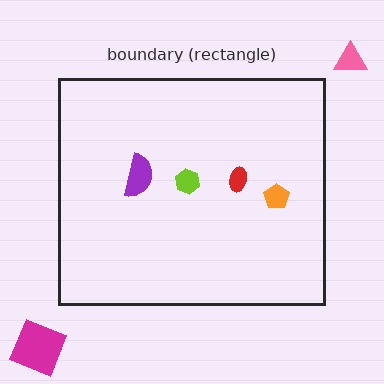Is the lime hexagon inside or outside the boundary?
Inside.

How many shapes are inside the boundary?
4 inside, 2 outside.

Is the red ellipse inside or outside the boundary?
Inside.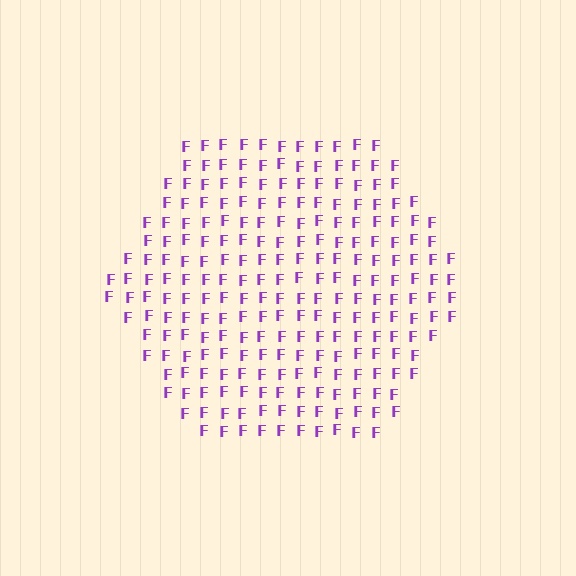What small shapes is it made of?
It is made of small letter F's.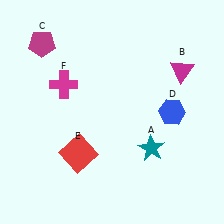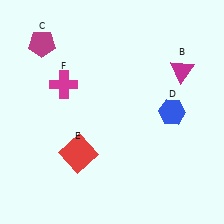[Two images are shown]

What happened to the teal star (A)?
The teal star (A) was removed in Image 2. It was in the bottom-right area of Image 1.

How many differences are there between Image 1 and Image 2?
There is 1 difference between the two images.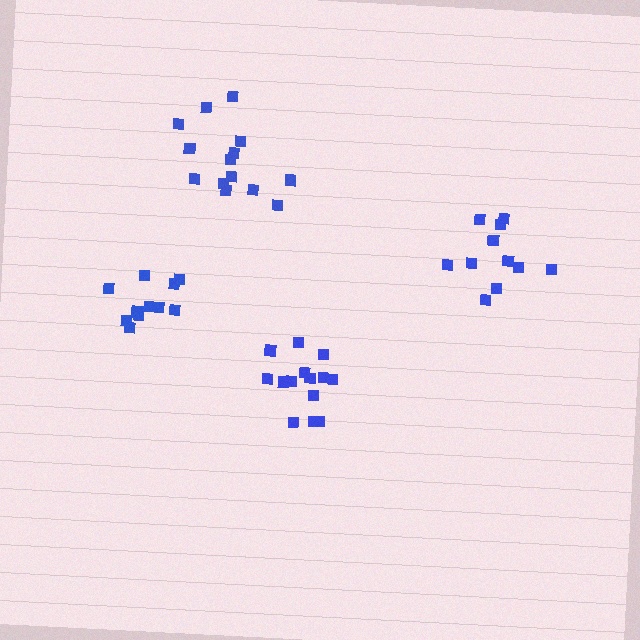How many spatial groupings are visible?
There are 4 spatial groupings.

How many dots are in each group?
Group 1: 14 dots, Group 2: 12 dots, Group 3: 11 dots, Group 4: 14 dots (51 total).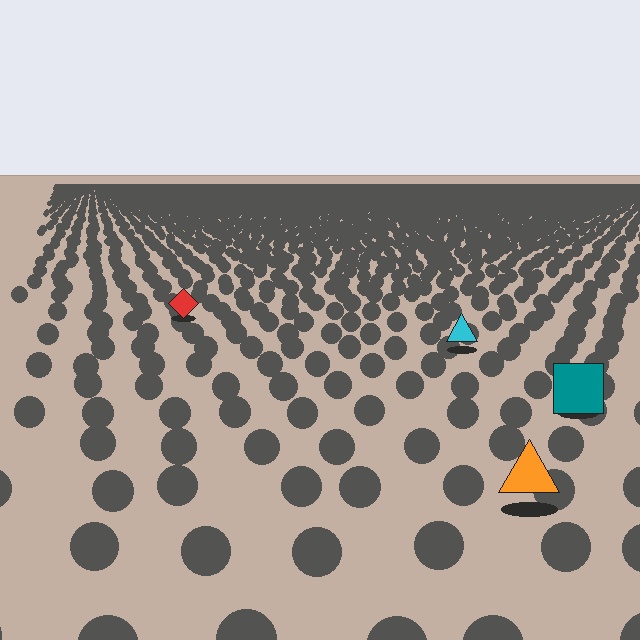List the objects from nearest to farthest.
From nearest to farthest: the orange triangle, the teal square, the cyan triangle, the red diamond.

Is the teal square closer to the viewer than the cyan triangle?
Yes. The teal square is closer — you can tell from the texture gradient: the ground texture is coarser near it.